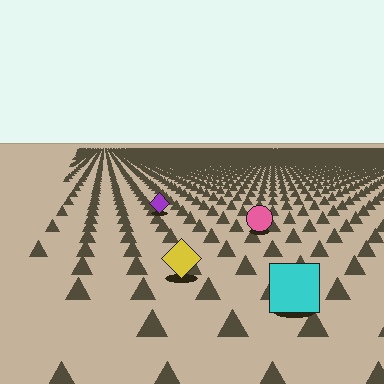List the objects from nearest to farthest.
From nearest to farthest: the cyan square, the yellow diamond, the pink circle, the purple diamond.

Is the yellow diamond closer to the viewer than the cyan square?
No. The cyan square is closer — you can tell from the texture gradient: the ground texture is coarser near it.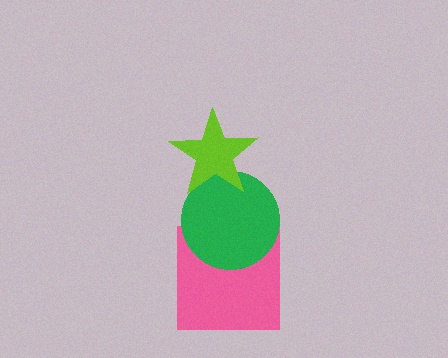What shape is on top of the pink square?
The green circle is on top of the pink square.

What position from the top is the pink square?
The pink square is 3rd from the top.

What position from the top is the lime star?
The lime star is 1st from the top.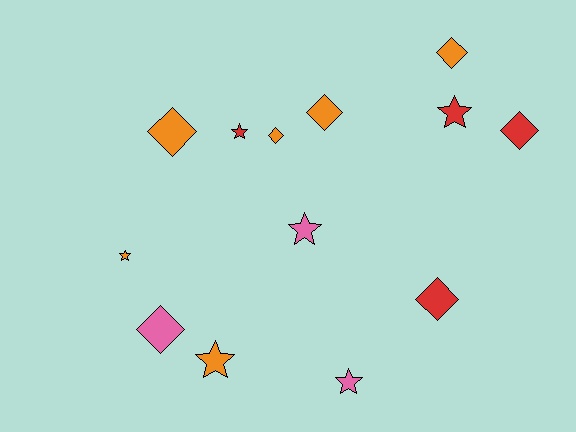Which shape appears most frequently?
Diamond, with 7 objects.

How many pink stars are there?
There are 2 pink stars.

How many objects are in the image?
There are 13 objects.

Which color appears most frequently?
Orange, with 6 objects.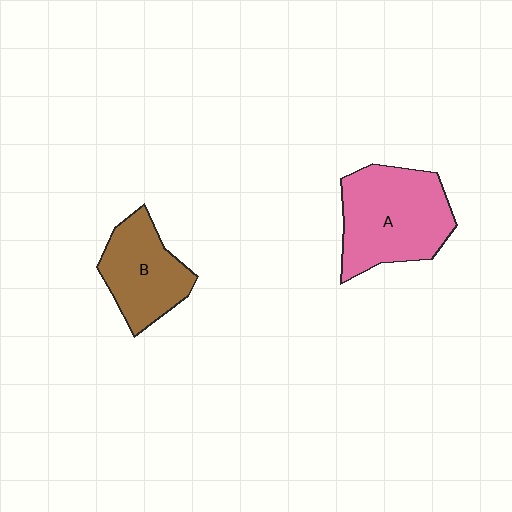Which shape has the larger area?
Shape A (pink).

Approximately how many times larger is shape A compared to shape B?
Approximately 1.4 times.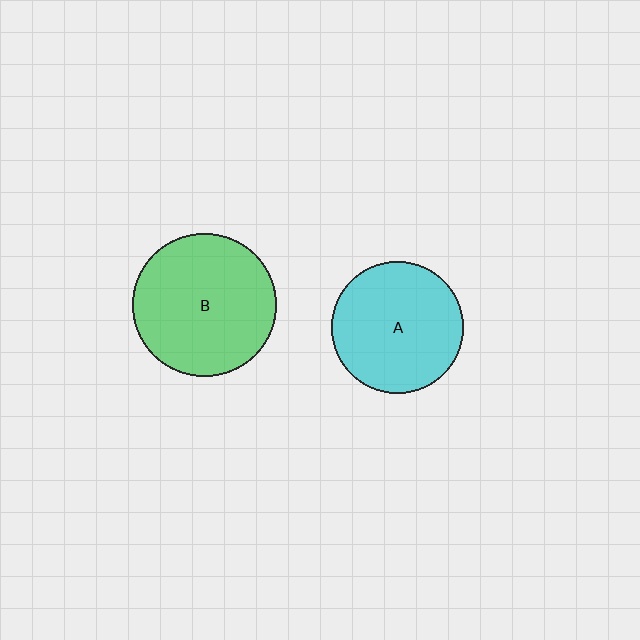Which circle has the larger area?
Circle B (green).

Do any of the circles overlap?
No, none of the circles overlap.